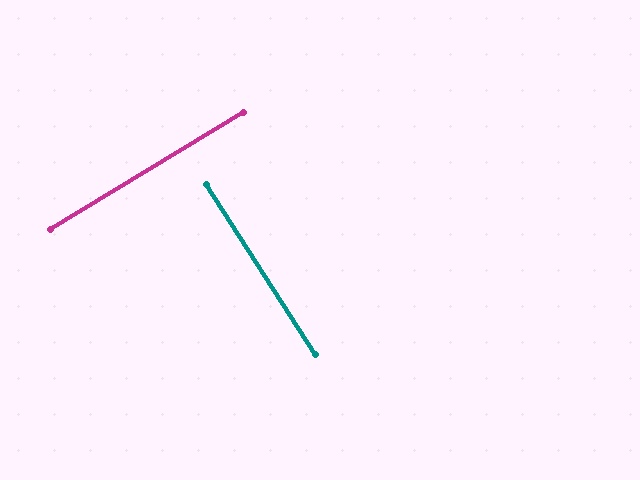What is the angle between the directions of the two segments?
Approximately 89 degrees.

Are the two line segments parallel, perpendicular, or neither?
Perpendicular — they meet at approximately 89°.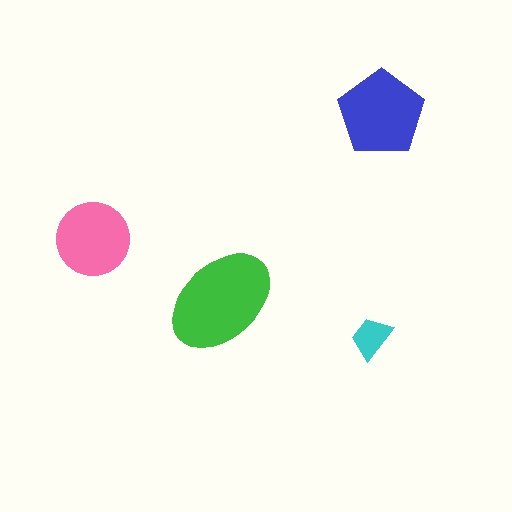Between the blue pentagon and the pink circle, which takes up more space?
The blue pentagon.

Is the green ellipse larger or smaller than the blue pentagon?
Larger.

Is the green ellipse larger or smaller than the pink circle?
Larger.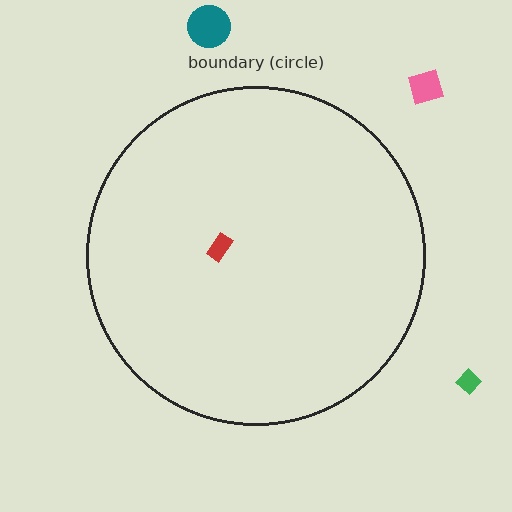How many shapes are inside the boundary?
1 inside, 3 outside.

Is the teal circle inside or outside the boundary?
Outside.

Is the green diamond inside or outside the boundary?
Outside.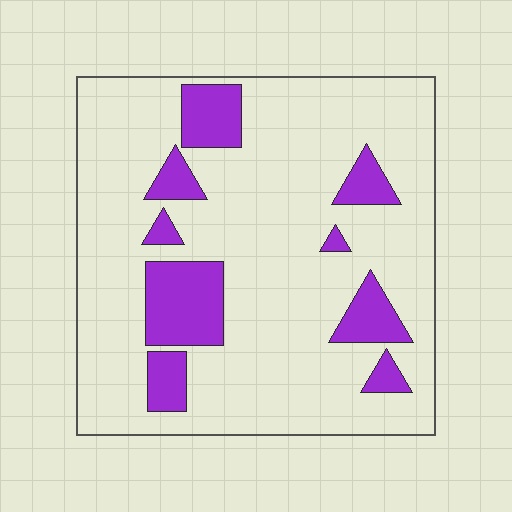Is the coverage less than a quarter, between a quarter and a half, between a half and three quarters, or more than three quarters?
Less than a quarter.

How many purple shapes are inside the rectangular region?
9.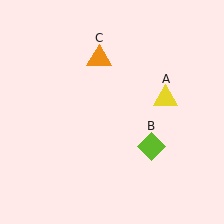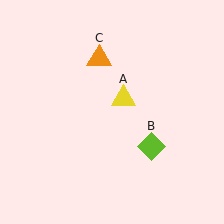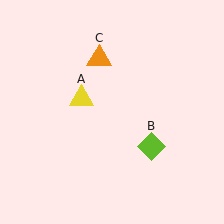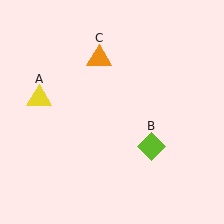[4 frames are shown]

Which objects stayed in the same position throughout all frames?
Lime diamond (object B) and orange triangle (object C) remained stationary.